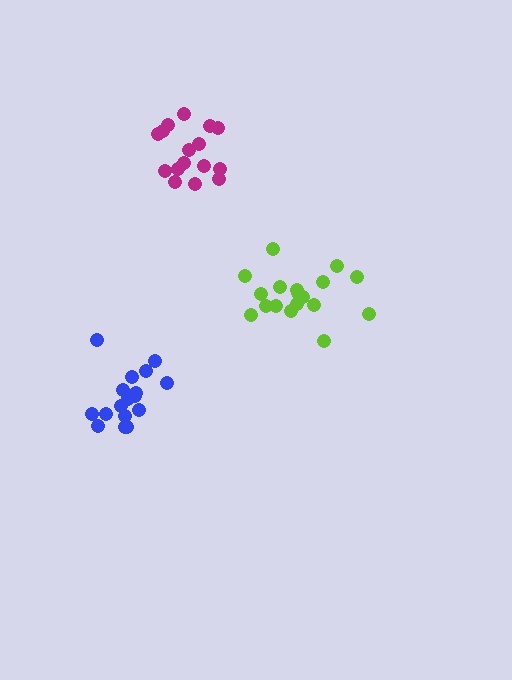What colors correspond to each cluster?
The clusters are colored: blue, magenta, lime.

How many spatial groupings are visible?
There are 3 spatial groupings.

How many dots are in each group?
Group 1: 17 dots, Group 2: 16 dots, Group 3: 18 dots (51 total).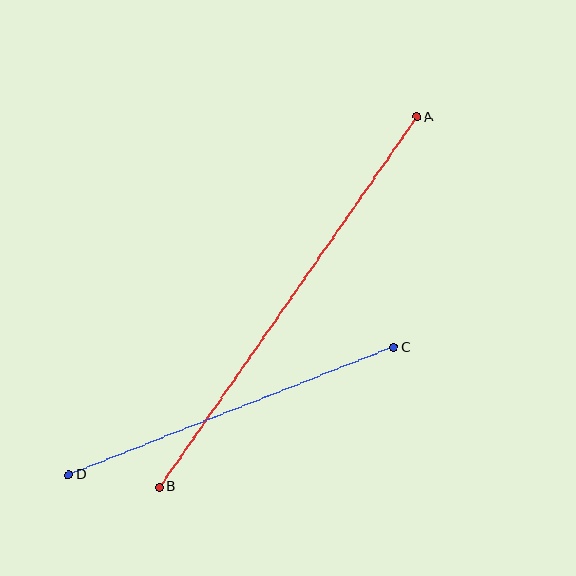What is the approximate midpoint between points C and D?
The midpoint is at approximately (232, 411) pixels.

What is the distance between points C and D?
The distance is approximately 349 pixels.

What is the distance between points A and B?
The distance is approximately 451 pixels.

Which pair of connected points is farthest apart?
Points A and B are farthest apart.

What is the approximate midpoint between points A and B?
The midpoint is at approximately (288, 302) pixels.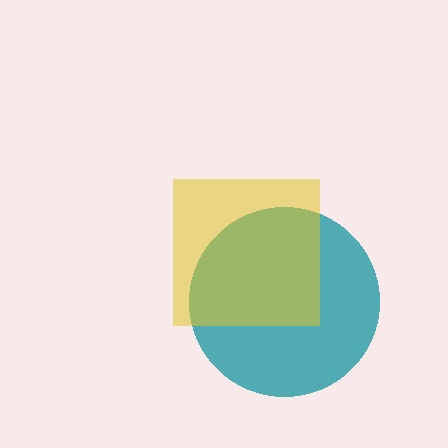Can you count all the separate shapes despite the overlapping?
Yes, there are 2 separate shapes.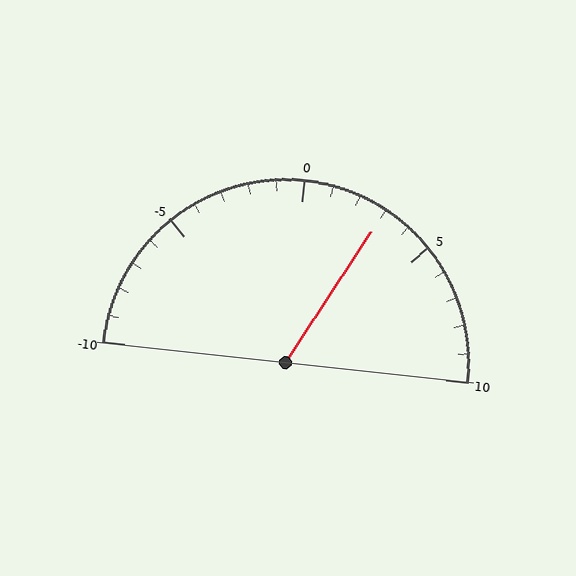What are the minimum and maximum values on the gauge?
The gauge ranges from -10 to 10.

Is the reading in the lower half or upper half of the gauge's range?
The reading is in the upper half of the range (-10 to 10).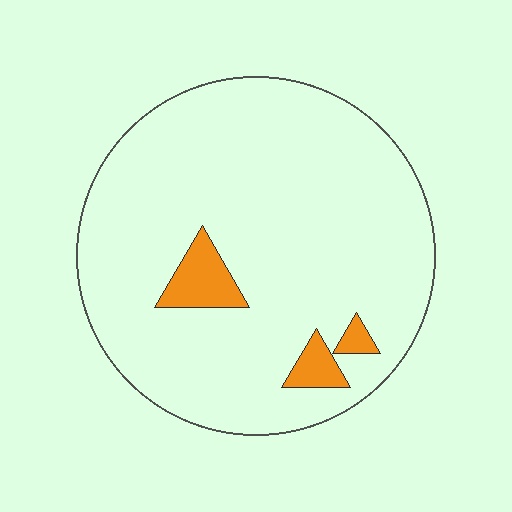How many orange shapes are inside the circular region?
3.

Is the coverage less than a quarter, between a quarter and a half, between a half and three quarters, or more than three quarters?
Less than a quarter.